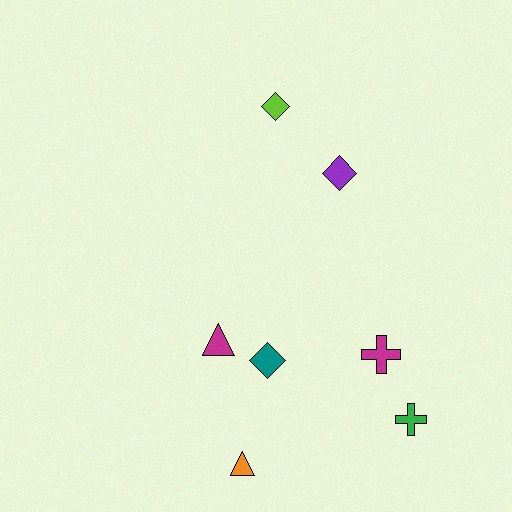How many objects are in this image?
There are 7 objects.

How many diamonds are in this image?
There are 3 diamonds.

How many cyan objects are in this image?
There are no cyan objects.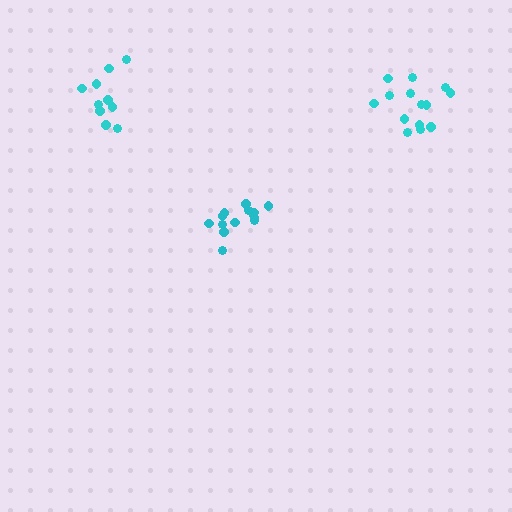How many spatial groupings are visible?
There are 3 spatial groupings.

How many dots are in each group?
Group 1: 10 dots, Group 2: 14 dots, Group 3: 14 dots (38 total).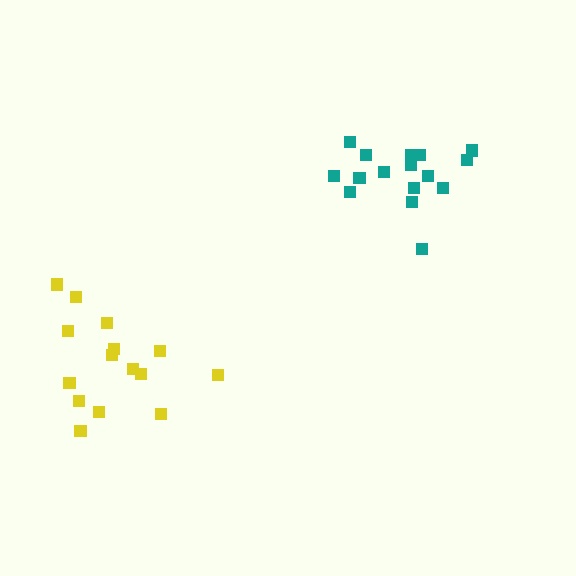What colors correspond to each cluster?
The clusters are colored: teal, yellow.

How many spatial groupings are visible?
There are 2 spatial groupings.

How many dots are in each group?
Group 1: 16 dots, Group 2: 15 dots (31 total).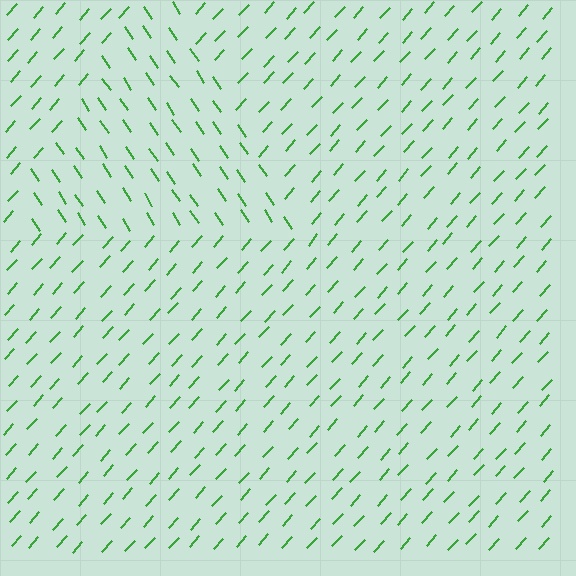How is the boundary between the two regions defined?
The boundary is defined purely by a change in line orientation (approximately 76 degrees difference). All lines are the same color and thickness.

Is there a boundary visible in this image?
Yes, there is a texture boundary formed by a change in line orientation.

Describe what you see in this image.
The image is filled with small green line segments. A triangle region in the image has lines oriented differently from the surrounding lines, creating a visible texture boundary.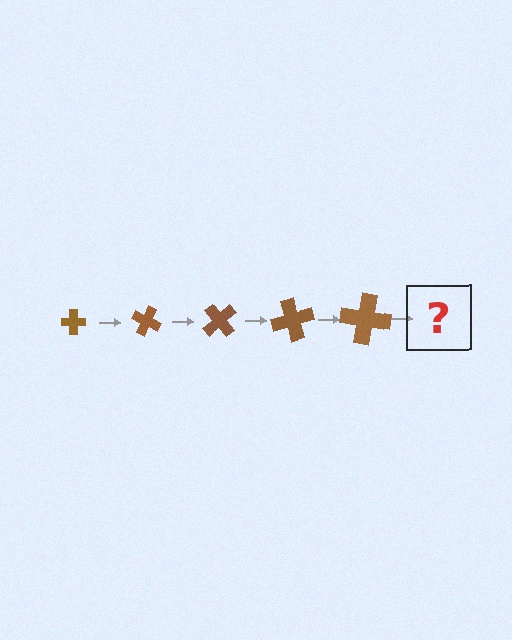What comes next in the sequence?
The next element should be a cross, larger than the previous one and rotated 125 degrees from the start.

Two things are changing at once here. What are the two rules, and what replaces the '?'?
The two rules are that the cross grows larger each step and it rotates 25 degrees each step. The '?' should be a cross, larger than the previous one and rotated 125 degrees from the start.